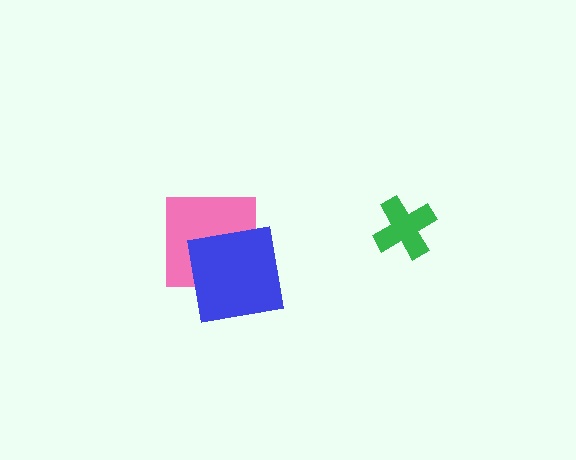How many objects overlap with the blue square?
1 object overlaps with the blue square.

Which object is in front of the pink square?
The blue square is in front of the pink square.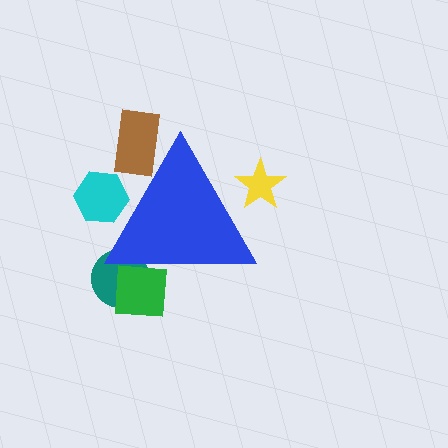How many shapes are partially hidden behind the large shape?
5 shapes are partially hidden.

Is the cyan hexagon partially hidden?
Yes, the cyan hexagon is partially hidden behind the blue triangle.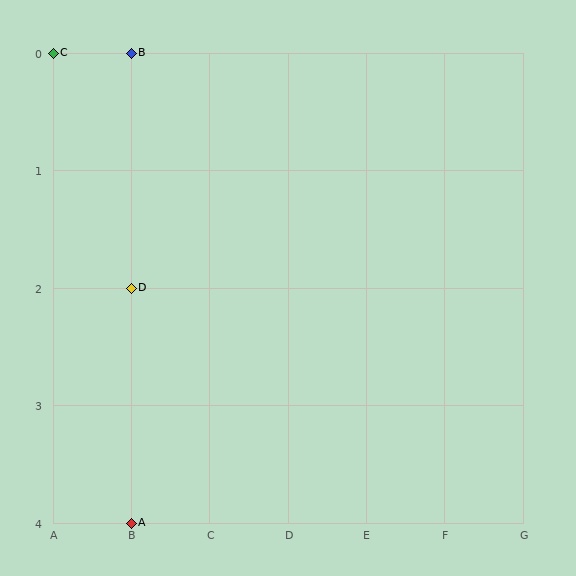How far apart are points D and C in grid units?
Points D and C are 1 column and 2 rows apart (about 2.2 grid units diagonally).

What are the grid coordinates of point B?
Point B is at grid coordinates (B, 0).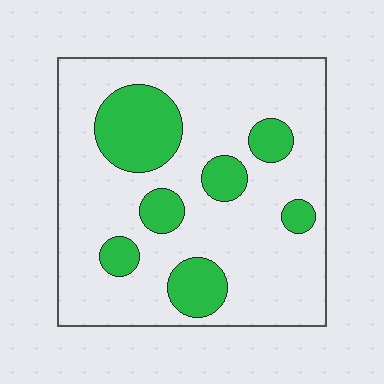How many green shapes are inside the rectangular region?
7.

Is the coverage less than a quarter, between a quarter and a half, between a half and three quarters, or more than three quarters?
Less than a quarter.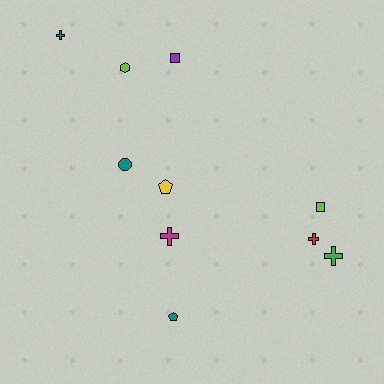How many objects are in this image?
There are 10 objects.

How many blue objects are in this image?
There are no blue objects.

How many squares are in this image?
There are 2 squares.